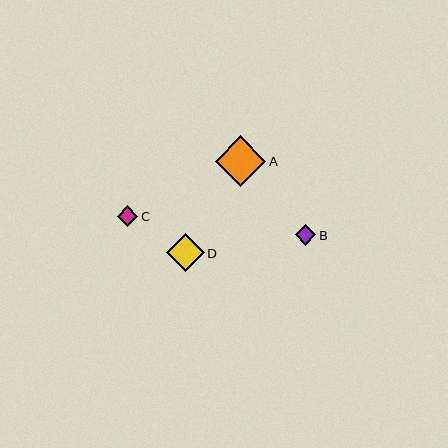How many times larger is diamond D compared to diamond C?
Diamond D is approximately 1.8 times the size of diamond C.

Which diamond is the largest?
Diamond A is the largest with a size of approximately 51 pixels.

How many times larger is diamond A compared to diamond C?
Diamond A is approximately 2.4 times the size of diamond C.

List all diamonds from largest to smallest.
From largest to smallest: A, D, C, B.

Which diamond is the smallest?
Diamond B is the smallest with a size of approximately 20 pixels.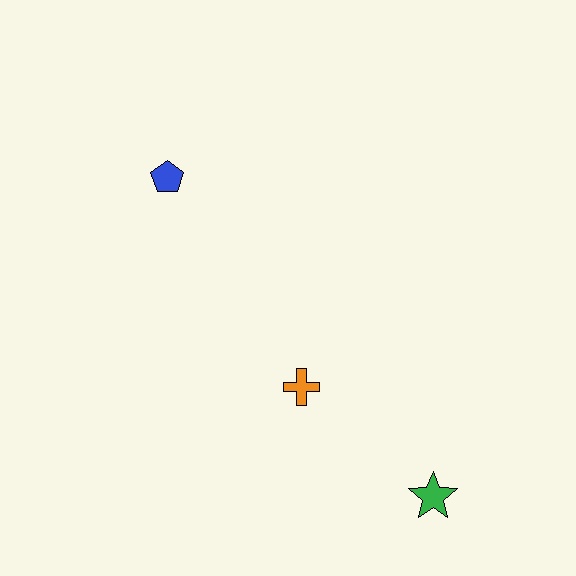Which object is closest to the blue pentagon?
The orange cross is closest to the blue pentagon.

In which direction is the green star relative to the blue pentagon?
The green star is below the blue pentagon.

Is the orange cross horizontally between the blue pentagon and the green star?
Yes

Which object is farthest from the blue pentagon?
The green star is farthest from the blue pentagon.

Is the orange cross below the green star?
No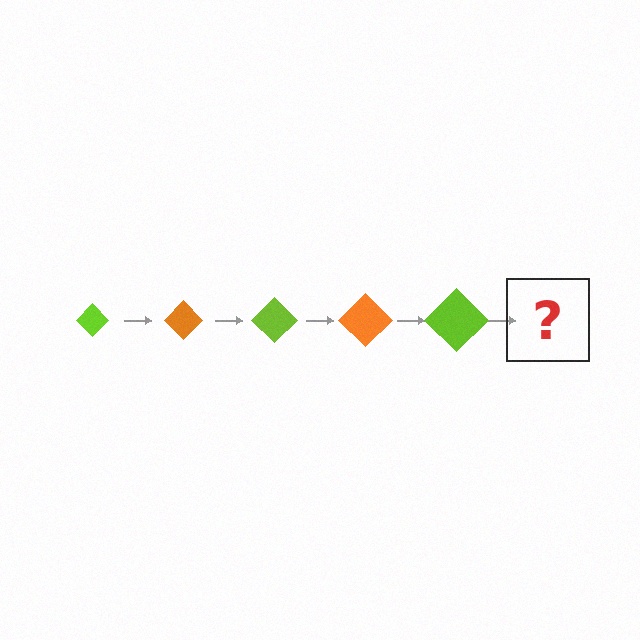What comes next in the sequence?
The next element should be an orange diamond, larger than the previous one.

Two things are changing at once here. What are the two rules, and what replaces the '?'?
The two rules are that the diamond grows larger each step and the color cycles through lime and orange. The '?' should be an orange diamond, larger than the previous one.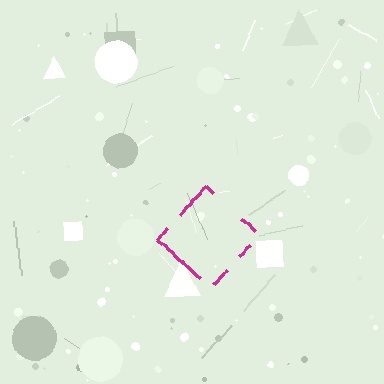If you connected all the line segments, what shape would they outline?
They would outline a diamond.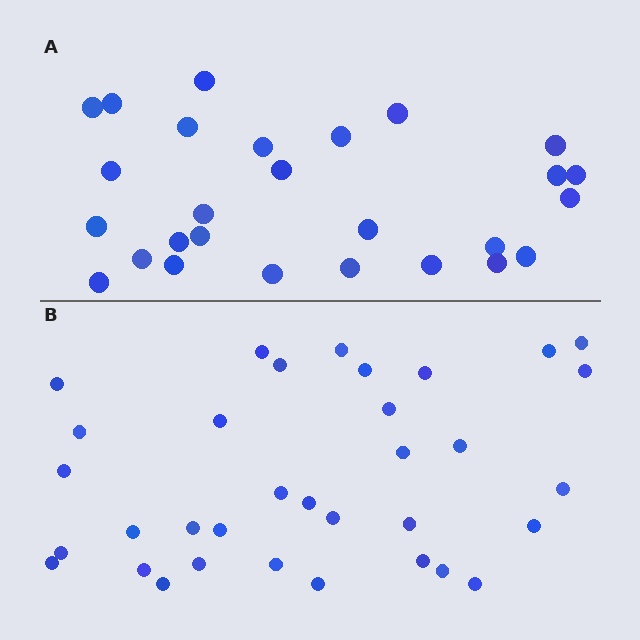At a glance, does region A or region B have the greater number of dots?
Region B (the bottom region) has more dots.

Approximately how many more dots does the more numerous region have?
Region B has roughly 8 or so more dots than region A.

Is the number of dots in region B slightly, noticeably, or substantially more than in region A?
Region B has noticeably more, but not dramatically so. The ratio is roughly 1.3 to 1.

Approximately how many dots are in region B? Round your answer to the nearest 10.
About 30 dots. (The exact count is 34, which rounds to 30.)